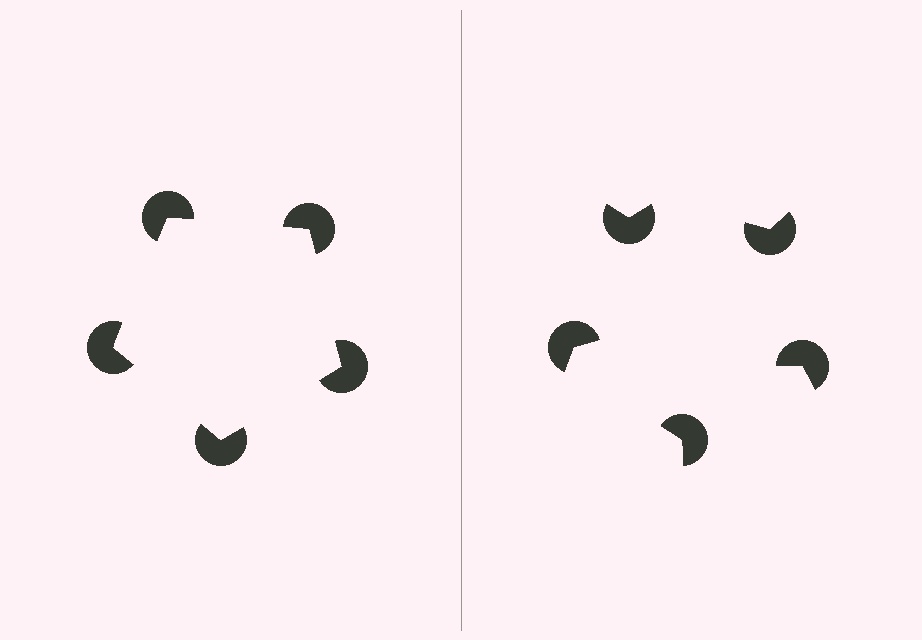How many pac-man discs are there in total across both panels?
10 — 5 on each side.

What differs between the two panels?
The pac-man discs are positioned identically on both sides; only the wedge orientations differ. On the left they align to a pentagon; on the right they are misaligned.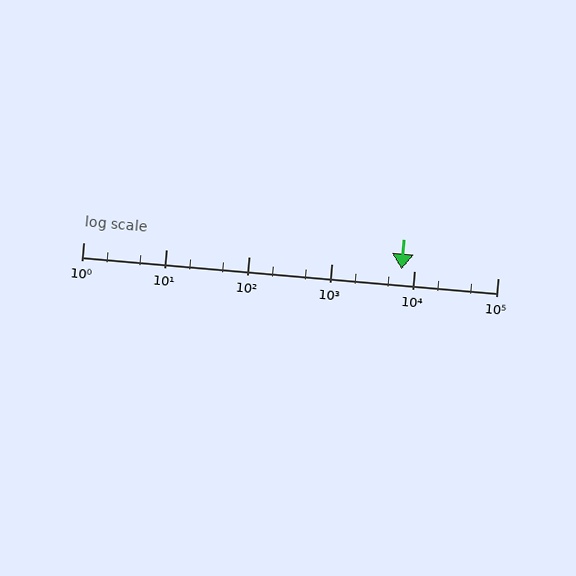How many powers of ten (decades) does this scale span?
The scale spans 5 decades, from 1 to 100000.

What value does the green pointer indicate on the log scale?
The pointer indicates approximately 7000.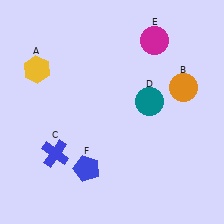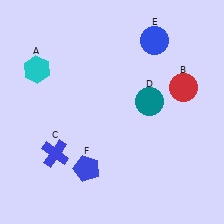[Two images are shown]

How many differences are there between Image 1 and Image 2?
There are 3 differences between the two images.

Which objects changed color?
A changed from yellow to cyan. B changed from orange to red. E changed from magenta to blue.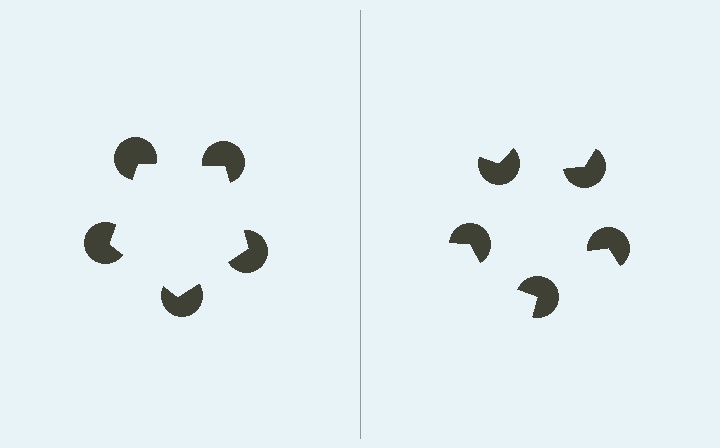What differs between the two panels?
The pac-man discs are positioned identically on both sides; only the wedge orientations differ. On the left they align to a pentagon; on the right they are misaligned.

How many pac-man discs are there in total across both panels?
10 — 5 on each side.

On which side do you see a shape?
An illusory pentagon appears on the left side. On the right side the wedge cuts are rotated, so no coherent shape forms.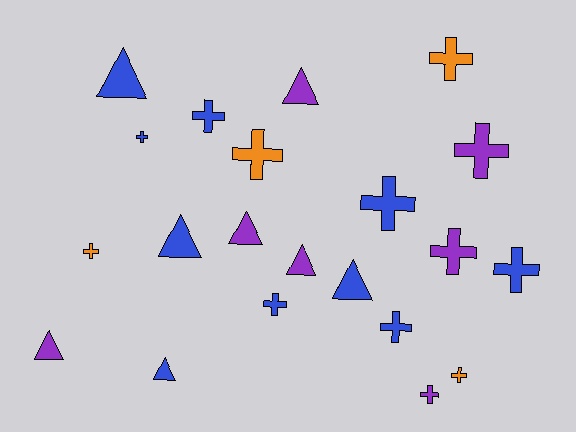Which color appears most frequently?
Blue, with 10 objects.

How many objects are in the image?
There are 21 objects.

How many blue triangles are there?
There are 4 blue triangles.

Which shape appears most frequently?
Cross, with 13 objects.